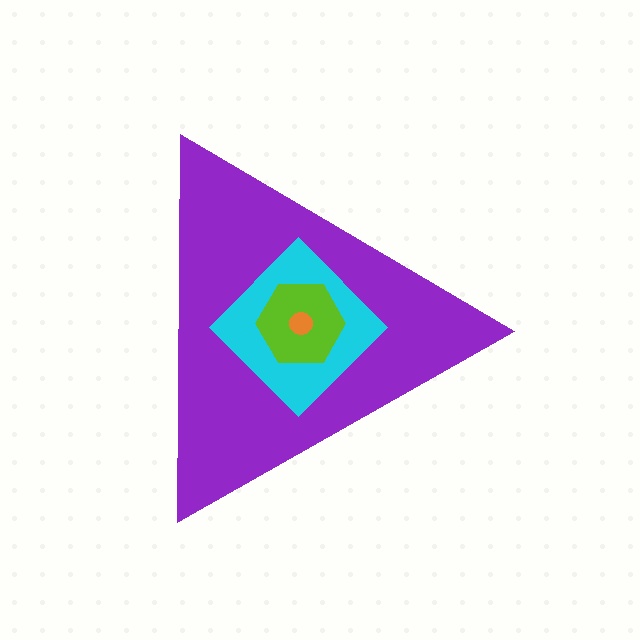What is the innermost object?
The orange circle.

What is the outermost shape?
The purple triangle.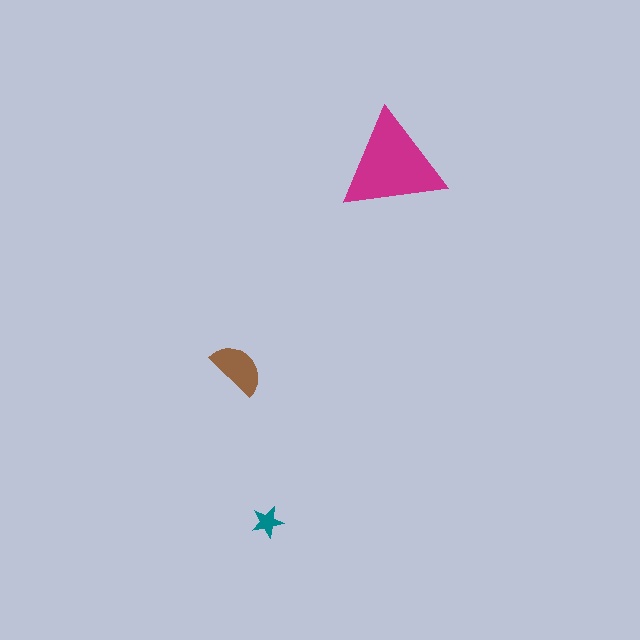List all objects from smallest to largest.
The teal star, the brown semicircle, the magenta triangle.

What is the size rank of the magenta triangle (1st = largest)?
1st.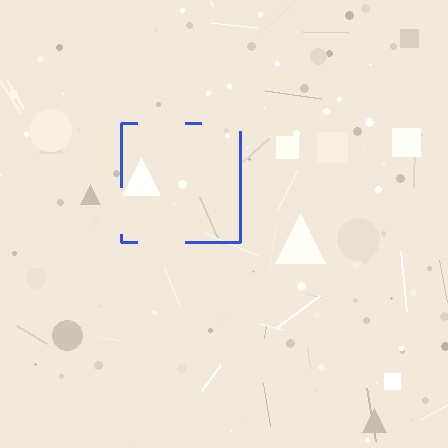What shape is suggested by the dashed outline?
The dashed outline suggests a square.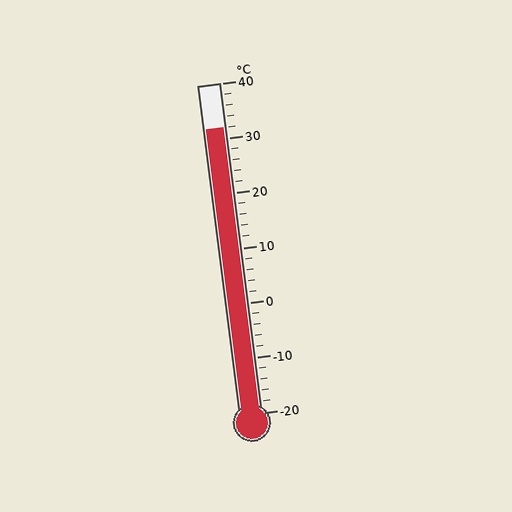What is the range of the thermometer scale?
The thermometer scale ranges from -20°C to 40°C.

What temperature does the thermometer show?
The thermometer shows approximately 32°C.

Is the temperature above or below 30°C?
The temperature is above 30°C.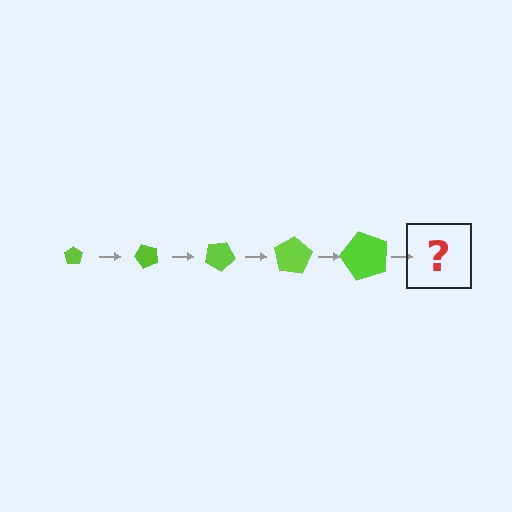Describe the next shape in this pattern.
It should be a pentagon, larger than the previous one and rotated 250 degrees from the start.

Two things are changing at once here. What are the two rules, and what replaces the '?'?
The two rules are that the pentagon grows larger each step and it rotates 50 degrees each step. The '?' should be a pentagon, larger than the previous one and rotated 250 degrees from the start.